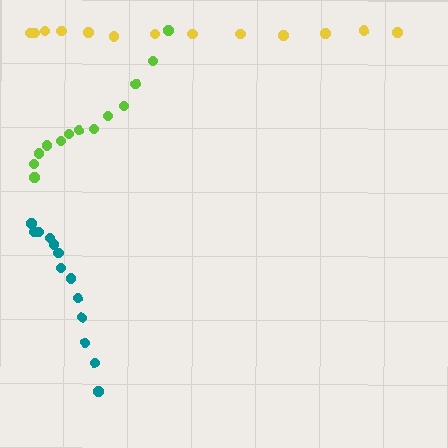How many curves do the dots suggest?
There are 3 distinct paths.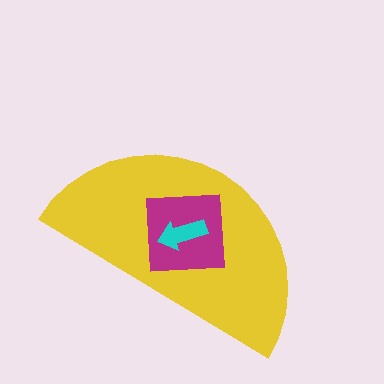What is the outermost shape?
The yellow semicircle.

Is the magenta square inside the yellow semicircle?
Yes.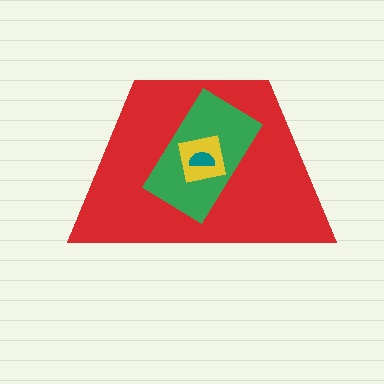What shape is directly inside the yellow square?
The teal semicircle.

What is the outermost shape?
The red trapezoid.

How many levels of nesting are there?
4.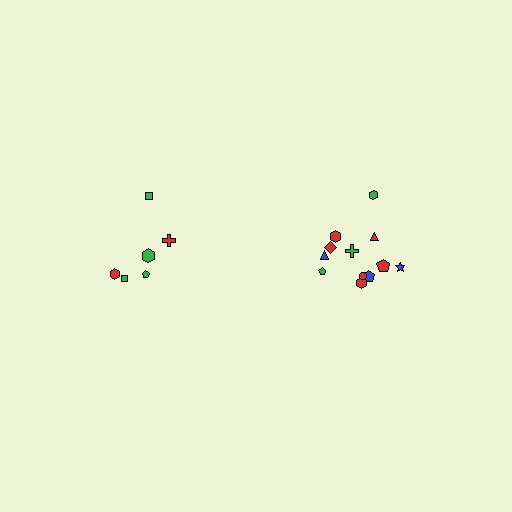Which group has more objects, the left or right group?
The right group.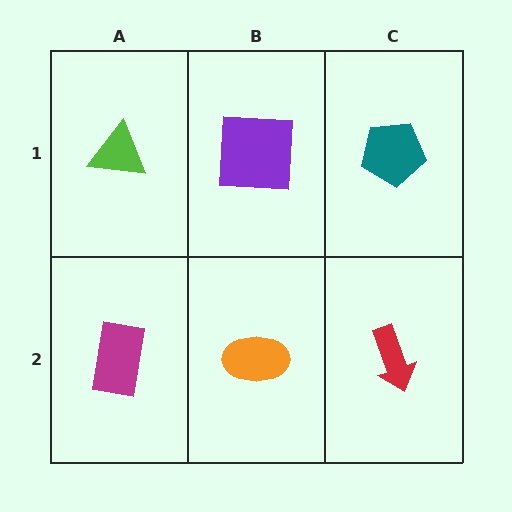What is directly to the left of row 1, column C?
A purple square.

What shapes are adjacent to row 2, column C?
A teal pentagon (row 1, column C), an orange ellipse (row 2, column B).